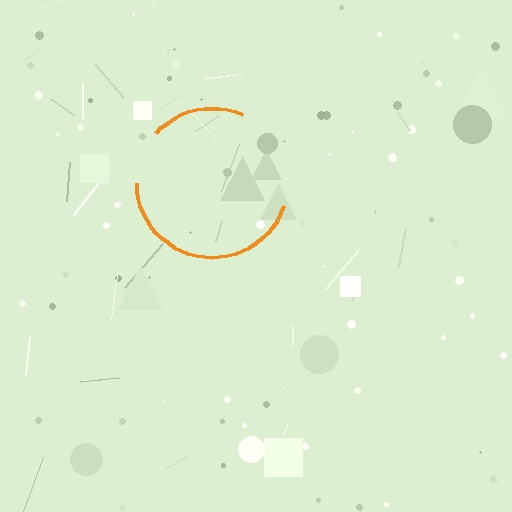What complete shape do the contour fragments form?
The contour fragments form a circle.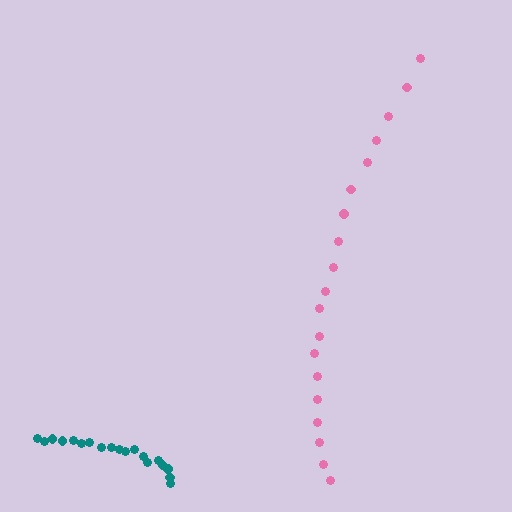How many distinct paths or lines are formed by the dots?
There are 2 distinct paths.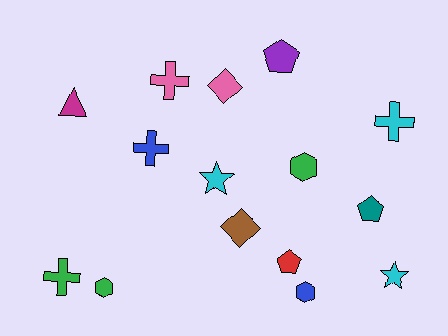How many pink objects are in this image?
There are 2 pink objects.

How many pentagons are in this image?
There are 3 pentagons.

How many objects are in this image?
There are 15 objects.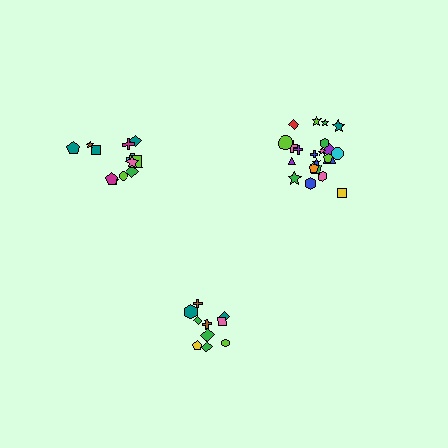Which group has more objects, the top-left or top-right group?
The top-right group.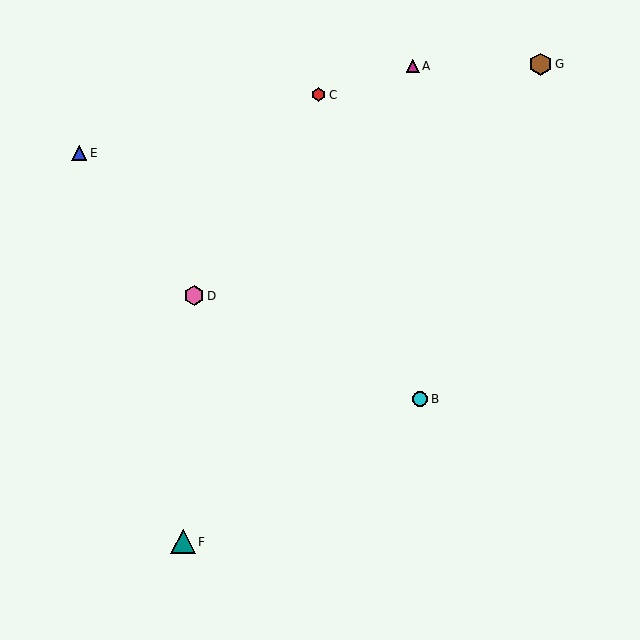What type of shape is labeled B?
Shape B is a cyan circle.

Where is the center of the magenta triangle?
The center of the magenta triangle is at (413, 66).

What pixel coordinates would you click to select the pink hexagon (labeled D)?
Click at (194, 296) to select the pink hexagon D.